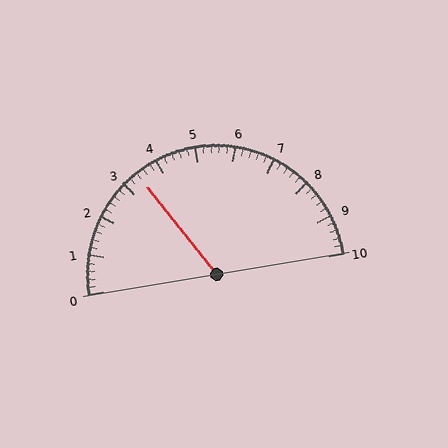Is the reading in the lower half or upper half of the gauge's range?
The reading is in the lower half of the range (0 to 10).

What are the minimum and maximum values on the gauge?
The gauge ranges from 0 to 10.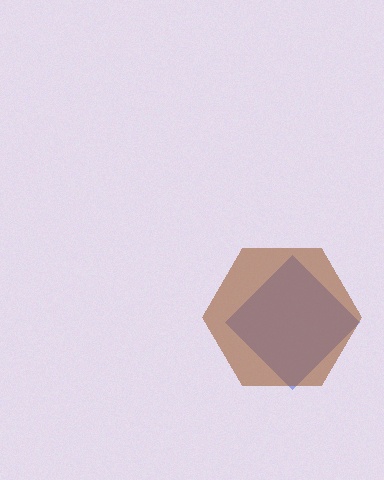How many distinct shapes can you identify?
There are 2 distinct shapes: a blue diamond, a brown hexagon.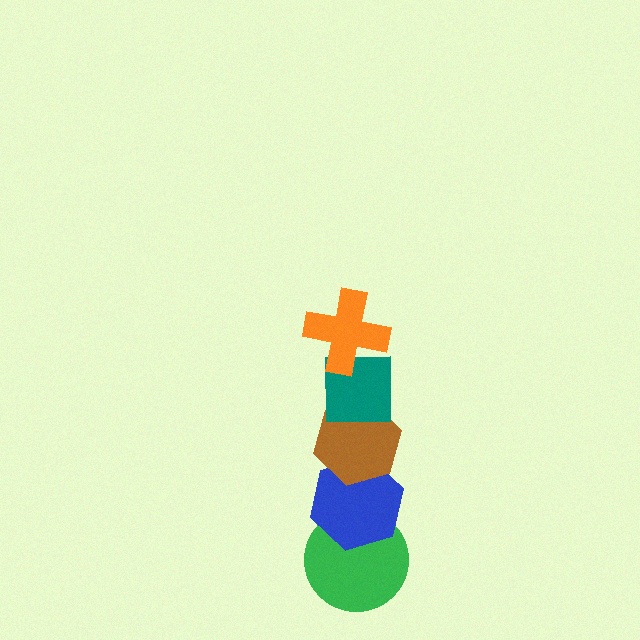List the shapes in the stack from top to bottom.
From top to bottom: the orange cross, the teal square, the brown hexagon, the blue hexagon, the green circle.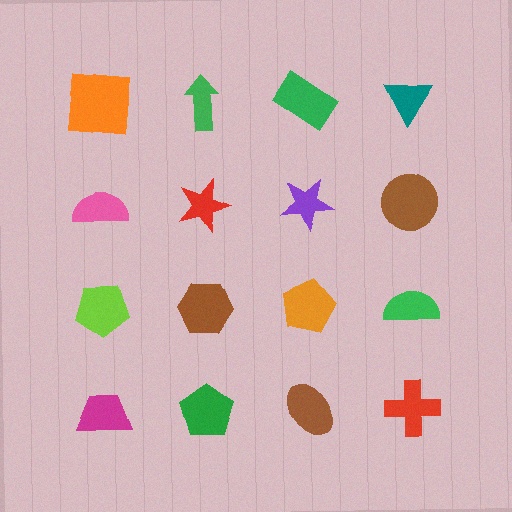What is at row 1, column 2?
A green arrow.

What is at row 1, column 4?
A teal triangle.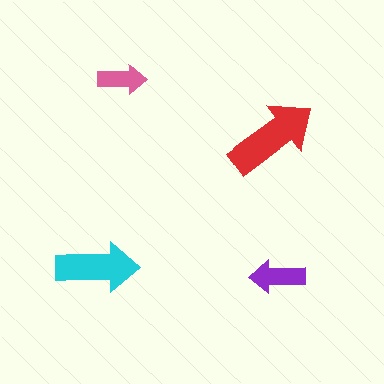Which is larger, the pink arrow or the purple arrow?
The purple one.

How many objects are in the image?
There are 4 objects in the image.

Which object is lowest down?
The purple arrow is bottommost.